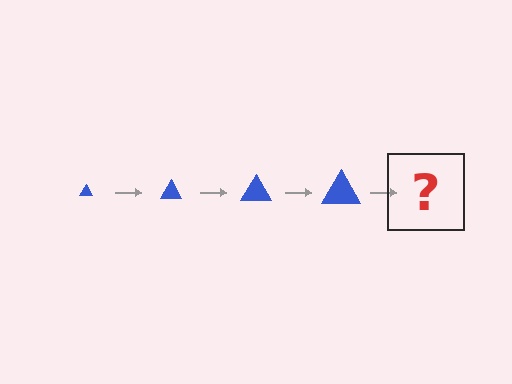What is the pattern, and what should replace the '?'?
The pattern is that the triangle gets progressively larger each step. The '?' should be a blue triangle, larger than the previous one.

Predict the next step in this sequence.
The next step is a blue triangle, larger than the previous one.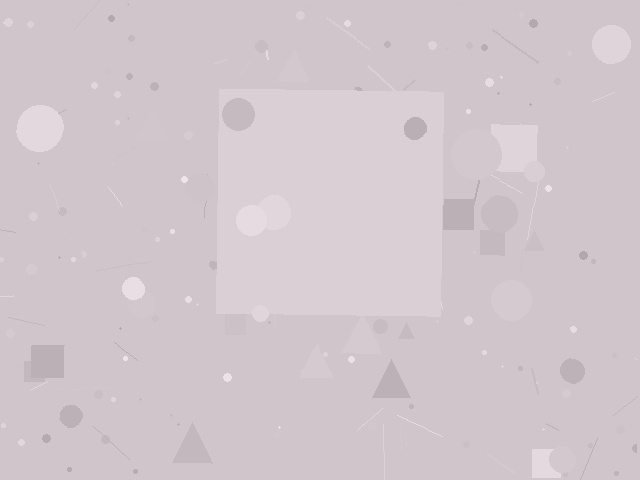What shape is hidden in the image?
A square is hidden in the image.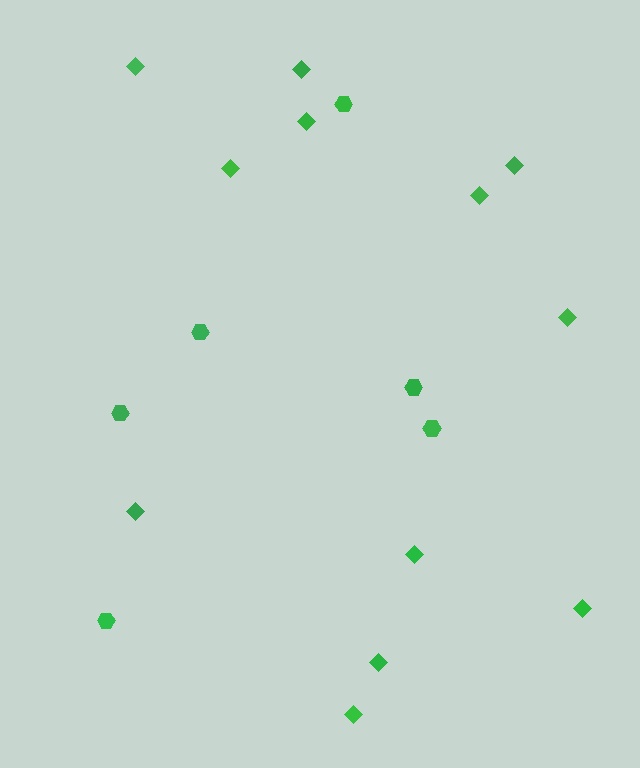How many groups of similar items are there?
There are 2 groups: one group of diamonds (12) and one group of hexagons (6).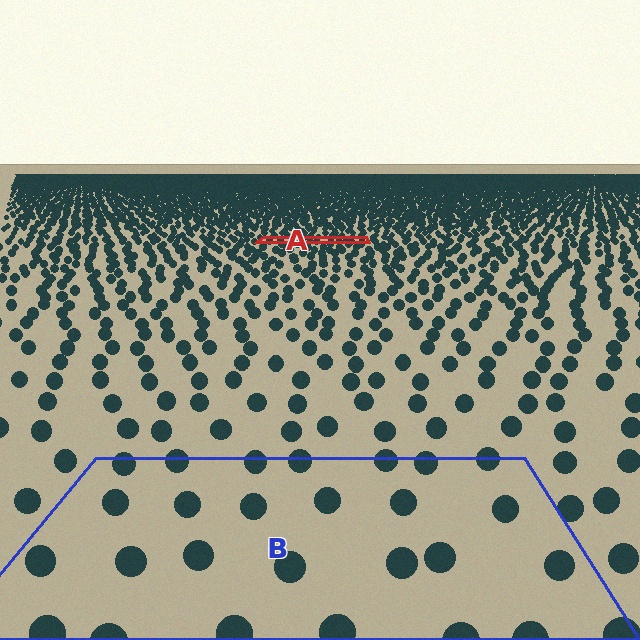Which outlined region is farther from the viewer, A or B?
Region A is farther from the viewer — the texture elements inside it appear smaller and more densely packed.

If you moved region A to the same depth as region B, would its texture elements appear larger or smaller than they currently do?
They would appear larger. At a closer depth, the same texture elements are projected at a bigger on-screen size.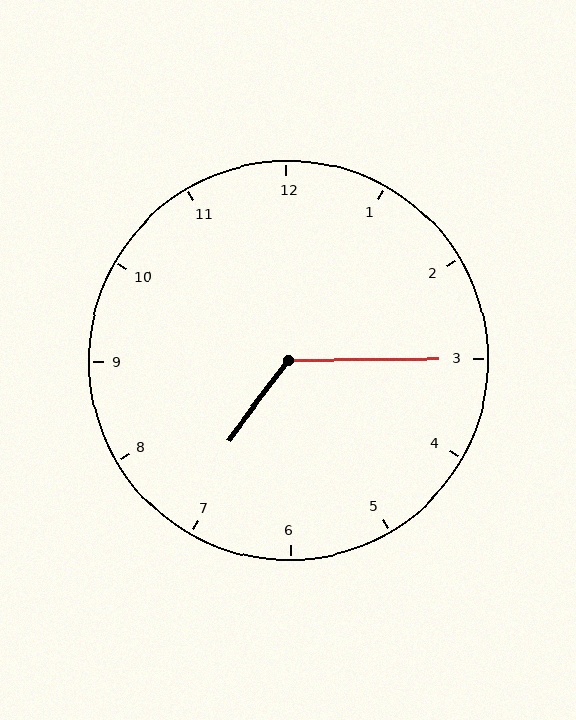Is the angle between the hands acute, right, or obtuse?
It is obtuse.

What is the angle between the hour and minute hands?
Approximately 128 degrees.